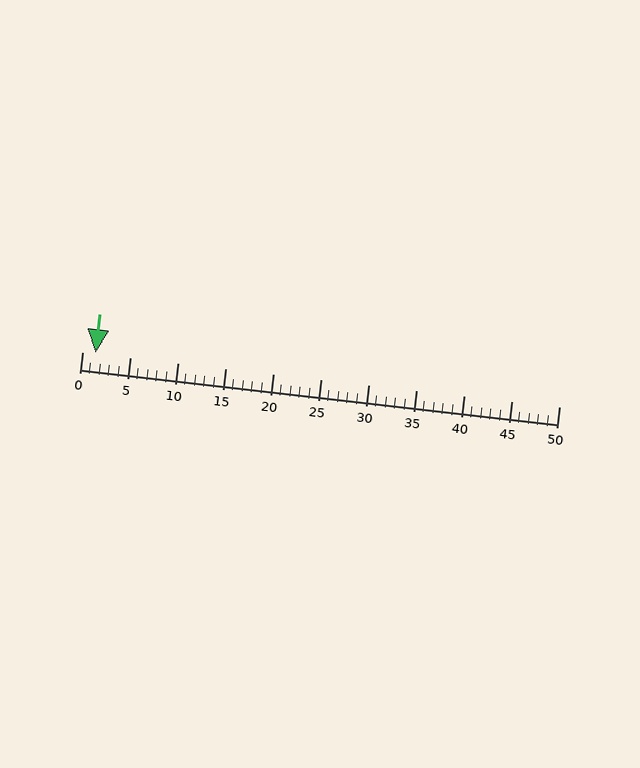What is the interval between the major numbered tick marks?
The major tick marks are spaced 5 units apart.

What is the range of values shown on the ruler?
The ruler shows values from 0 to 50.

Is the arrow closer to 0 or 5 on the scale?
The arrow is closer to 0.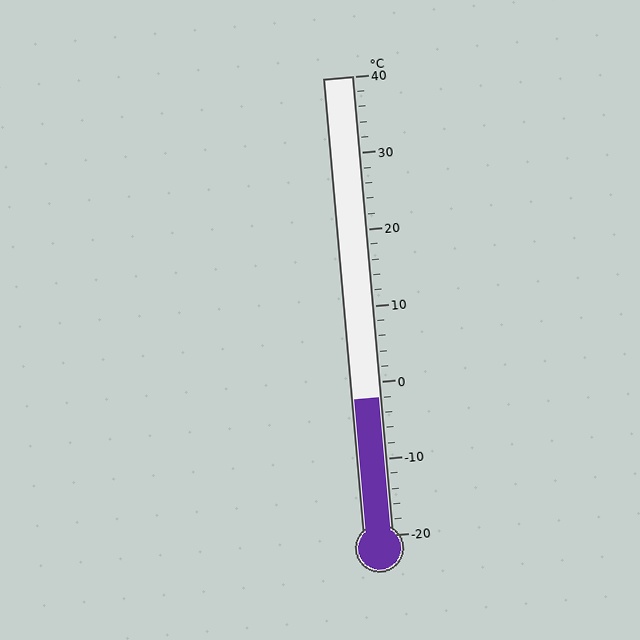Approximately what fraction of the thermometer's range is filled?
The thermometer is filled to approximately 30% of its range.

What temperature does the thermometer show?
The thermometer shows approximately -2°C.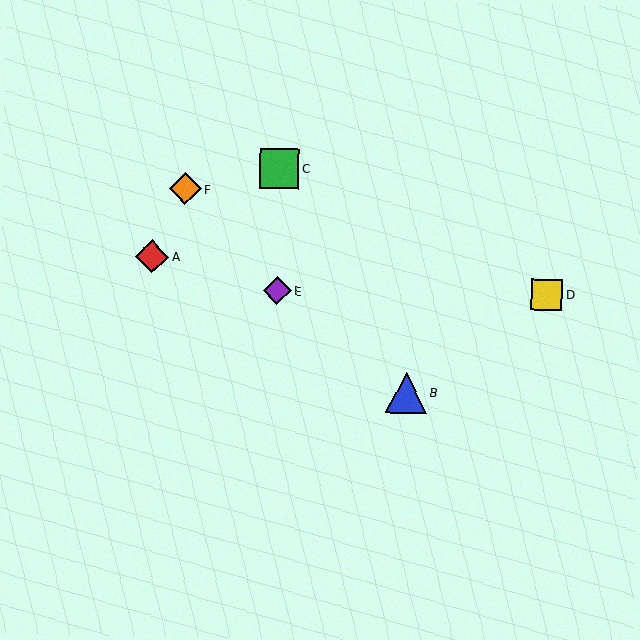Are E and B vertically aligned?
No, E is at x≈277 and B is at x≈406.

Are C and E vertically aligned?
Yes, both are at x≈279.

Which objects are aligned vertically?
Objects C, E are aligned vertically.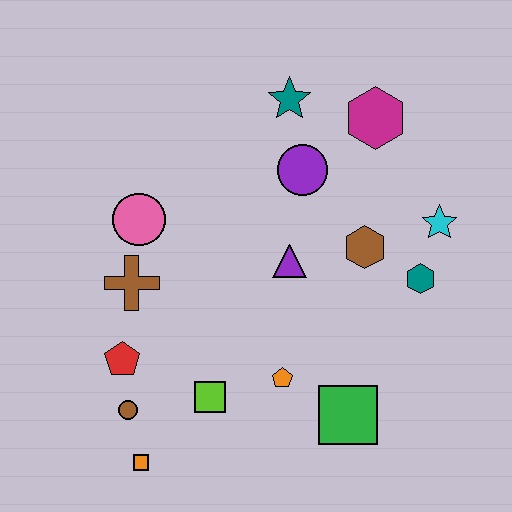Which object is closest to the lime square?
The orange pentagon is closest to the lime square.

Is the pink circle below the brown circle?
No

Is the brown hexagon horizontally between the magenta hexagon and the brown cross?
Yes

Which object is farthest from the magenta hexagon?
The orange square is farthest from the magenta hexagon.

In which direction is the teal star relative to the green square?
The teal star is above the green square.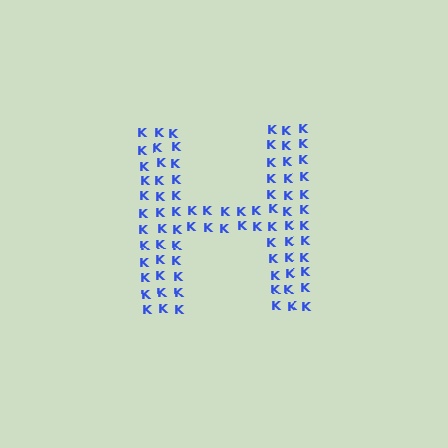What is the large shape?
The large shape is the letter H.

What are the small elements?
The small elements are letter K's.